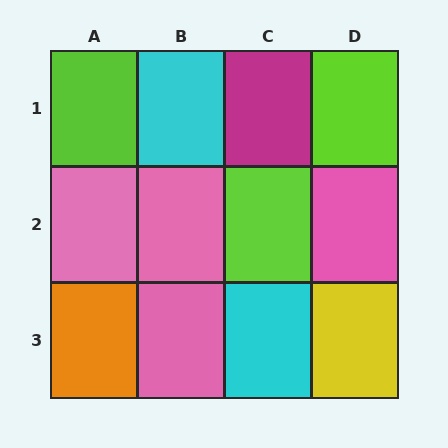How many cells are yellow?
1 cell is yellow.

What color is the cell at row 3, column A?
Orange.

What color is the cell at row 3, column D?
Yellow.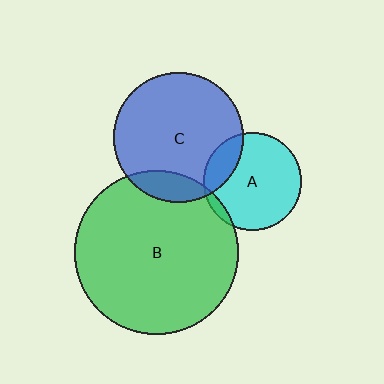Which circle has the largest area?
Circle B (green).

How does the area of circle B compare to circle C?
Approximately 1.6 times.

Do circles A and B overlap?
Yes.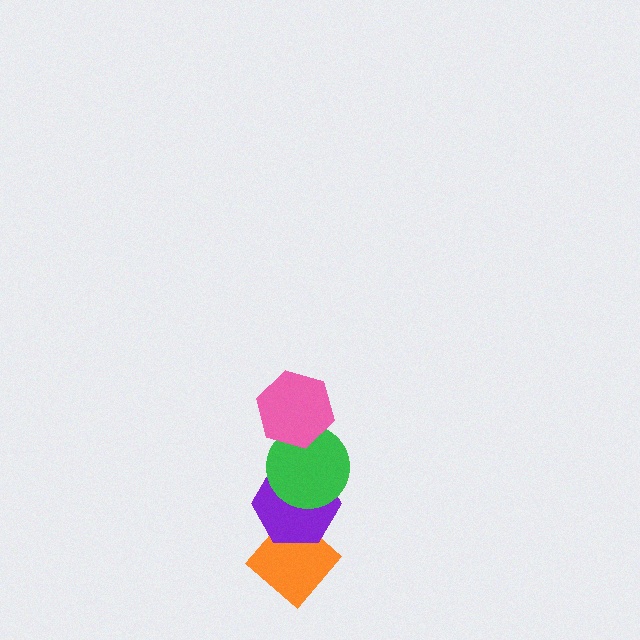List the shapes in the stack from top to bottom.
From top to bottom: the pink hexagon, the green circle, the purple hexagon, the orange diamond.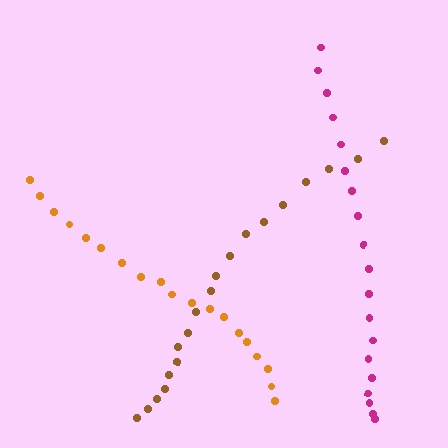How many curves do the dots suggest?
There are 3 distinct paths.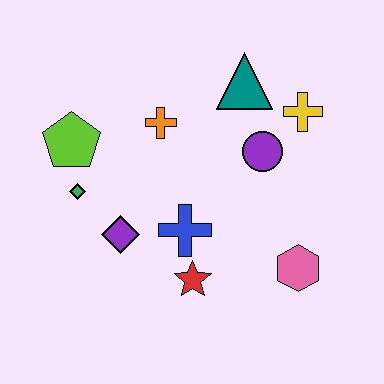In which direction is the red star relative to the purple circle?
The red star is below the purple circle.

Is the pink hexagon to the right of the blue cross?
Yes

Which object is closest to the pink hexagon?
The red star is closest to the pink hexagon.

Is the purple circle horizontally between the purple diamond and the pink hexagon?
Yes